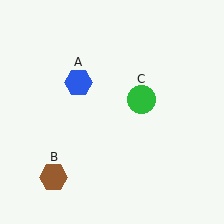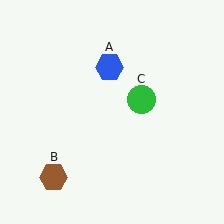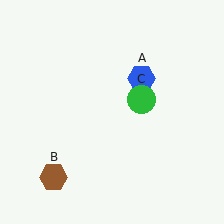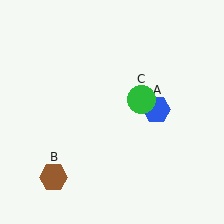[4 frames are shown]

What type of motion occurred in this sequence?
The blue hexagon (object A) rotated clockwise around the center of the scene.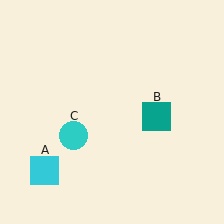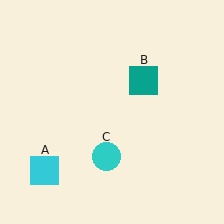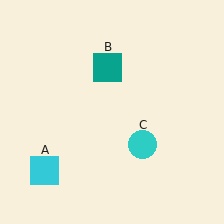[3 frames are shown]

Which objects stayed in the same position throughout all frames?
Cyan square (object A) remained stationary.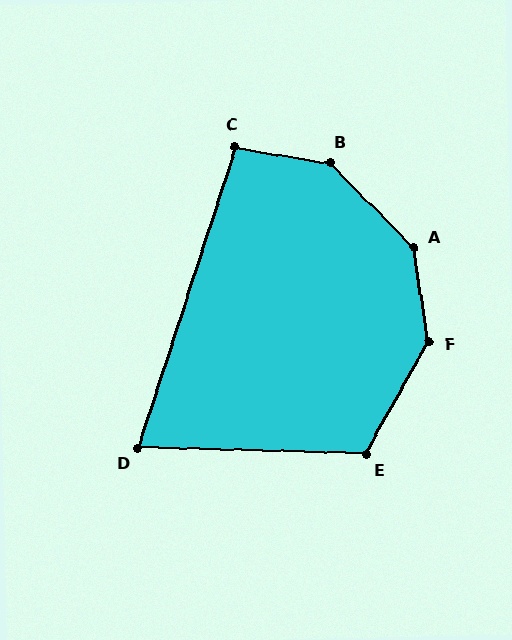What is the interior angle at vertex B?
Approximately 144 degrees (obtuse).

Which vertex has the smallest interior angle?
D, at approximately 74 degrees.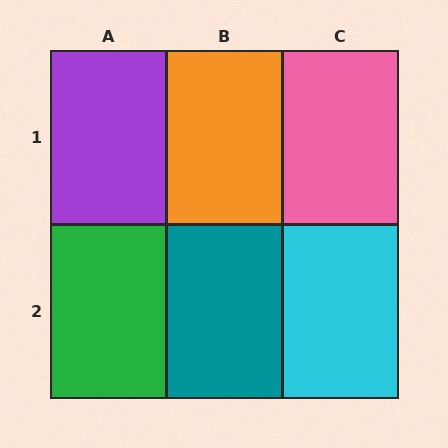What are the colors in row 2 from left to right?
Green, teal, cyan.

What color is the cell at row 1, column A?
Purple.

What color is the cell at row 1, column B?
Orange.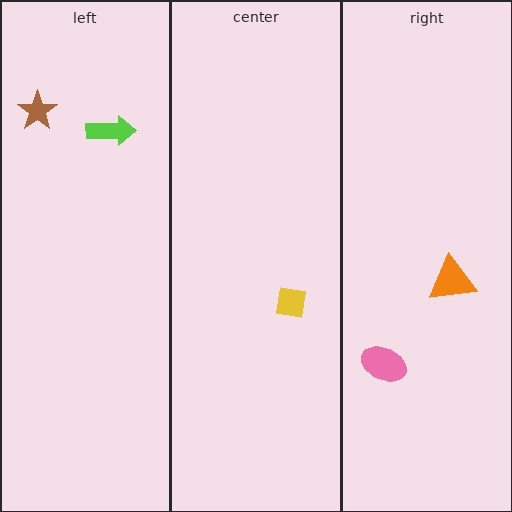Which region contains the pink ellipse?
The right region.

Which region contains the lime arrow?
The left region.